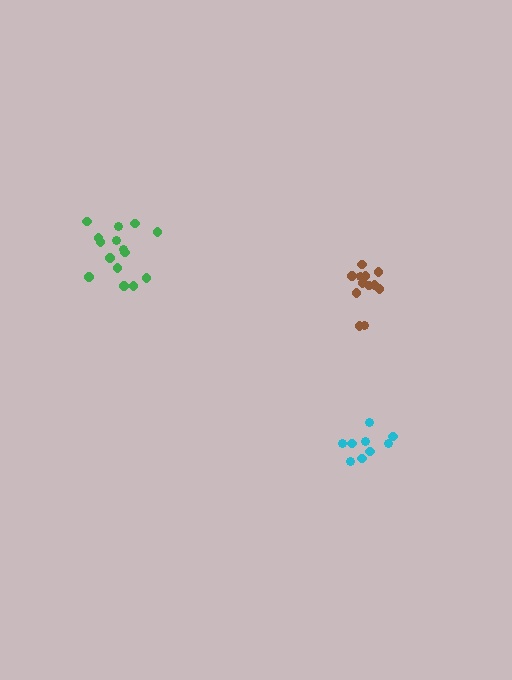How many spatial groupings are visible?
There are 3 spatial groupings.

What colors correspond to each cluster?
The clusters are colored: green, brown, cyan.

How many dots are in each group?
Group 1: 15 dots, Group 2: 12 dots, Group 3: 9 dots (36 total).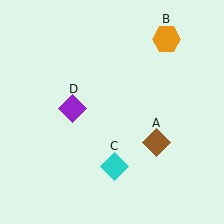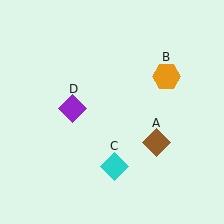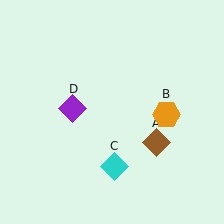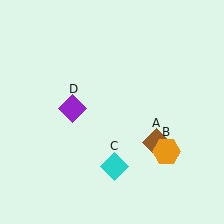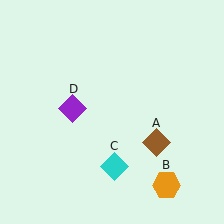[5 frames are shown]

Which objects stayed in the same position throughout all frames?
Brown diamond (object A) and cyan diamond (object C) and purple diamond (object D) remained stationary.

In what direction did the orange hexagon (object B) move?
The orange hexagon (object B) moved down.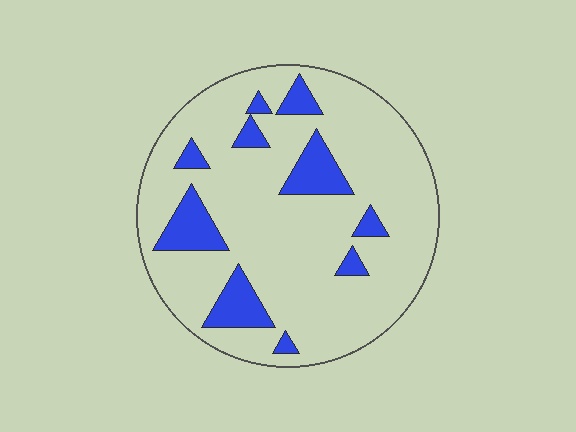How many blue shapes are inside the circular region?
10.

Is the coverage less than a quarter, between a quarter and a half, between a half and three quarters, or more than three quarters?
Less than a quarter.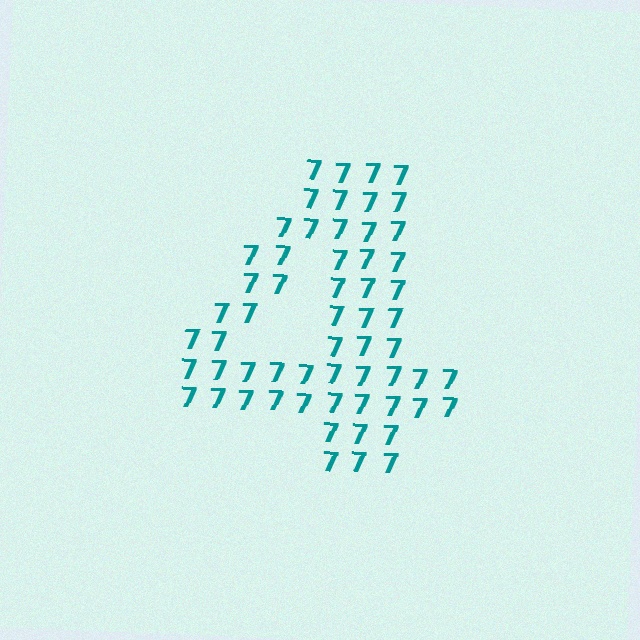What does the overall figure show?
The overall figure shows the digit 4.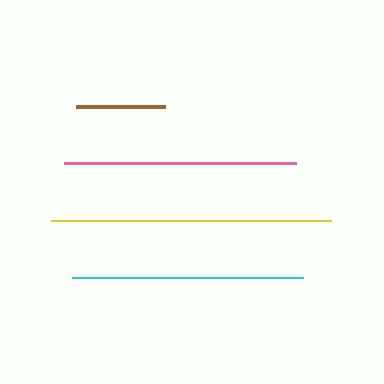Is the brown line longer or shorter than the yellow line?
The yellow line is longer than the brown line.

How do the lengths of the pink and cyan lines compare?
The pink and cyan lines are approximately the same length.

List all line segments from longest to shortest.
From longest to shortest: yellow, pink, cyan, brown.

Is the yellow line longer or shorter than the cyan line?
The yellow line is longer than the cyan line.